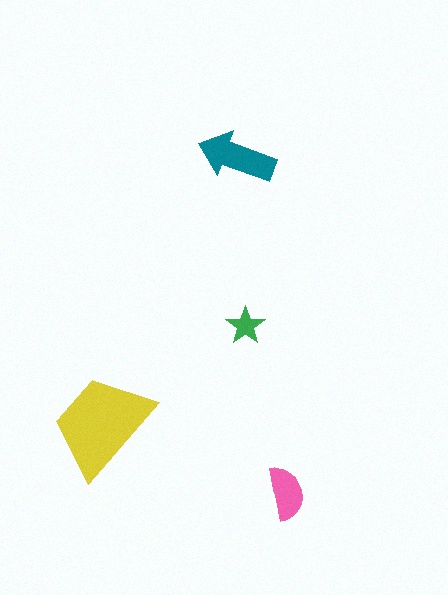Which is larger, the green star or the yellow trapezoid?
The yellow trapezoid.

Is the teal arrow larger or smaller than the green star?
Larger.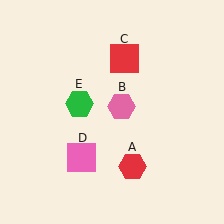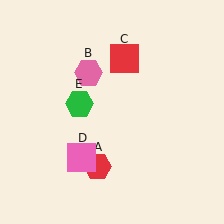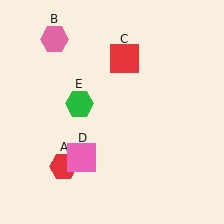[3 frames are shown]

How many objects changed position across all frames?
2 objects changed position: red hexagon (object A), pink hexagon (object B).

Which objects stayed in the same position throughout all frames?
Red square (object C) and pink square (object D) and green hexagon (object E) remained stationary.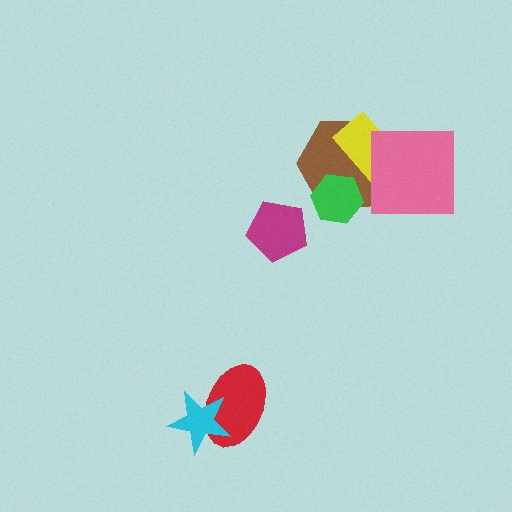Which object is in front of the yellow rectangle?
The pink square is in front of the yellow rectangle.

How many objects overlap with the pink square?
2 objects overlap with the pink square.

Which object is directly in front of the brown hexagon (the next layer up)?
The yellow rectangle is directly in front of the brown hexagon.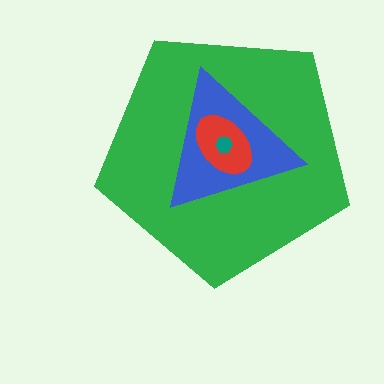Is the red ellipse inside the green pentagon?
Yes.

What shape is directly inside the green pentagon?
The blue triangle.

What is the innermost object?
The teal hexagon.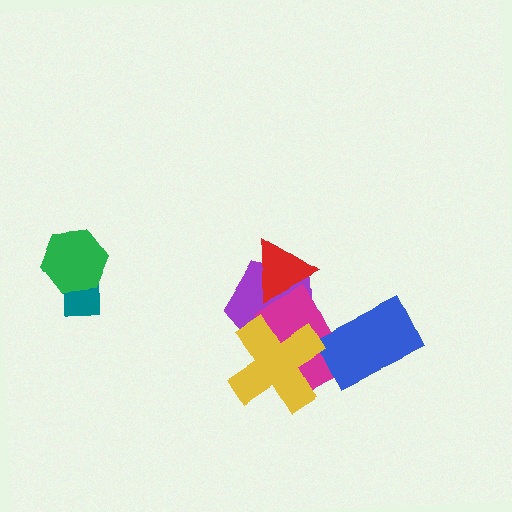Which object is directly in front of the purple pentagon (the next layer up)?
The magenta rectangle is directly in front of the purple pentagon.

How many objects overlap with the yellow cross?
2 objects overlap with the yellow cross.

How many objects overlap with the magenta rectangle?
4 objects overlap with the magenta rectangle.